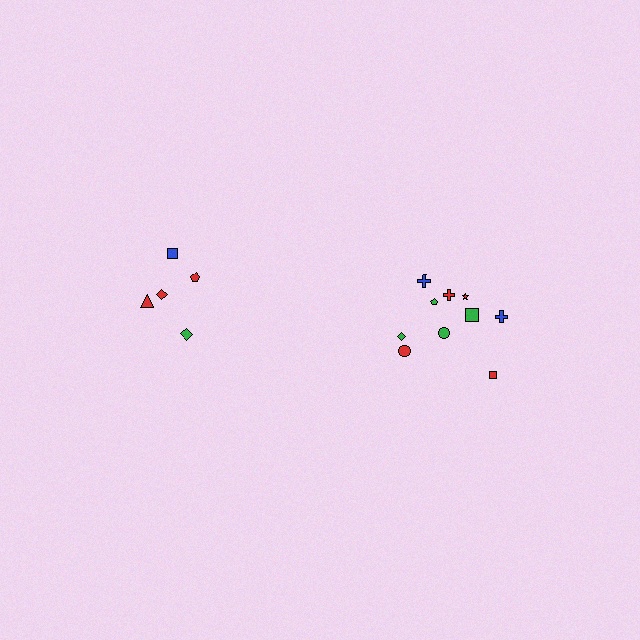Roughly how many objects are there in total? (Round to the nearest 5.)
Roughly 15 objects in total.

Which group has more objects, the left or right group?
The right group.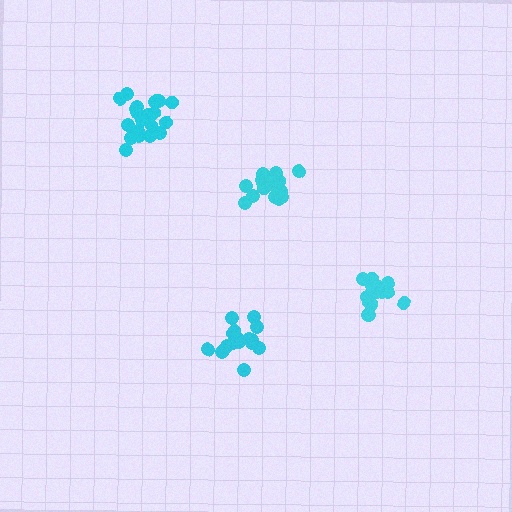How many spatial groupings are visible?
There are 4 spatial groupings.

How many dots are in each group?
Group 1: 21 dots, Group 2: 21 dots, Group 3: 16 dots, Group 4: 17 dots (75 total).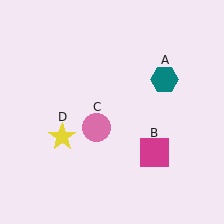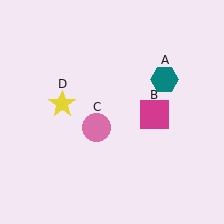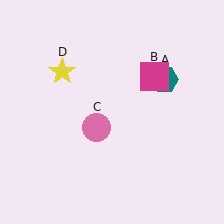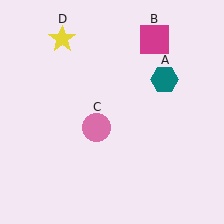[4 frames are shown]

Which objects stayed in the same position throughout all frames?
Teal hexagon (object A) and pink circle (object C) remained stationary.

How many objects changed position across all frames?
2 objects changed position: magenta square (object B), yellow star (object D).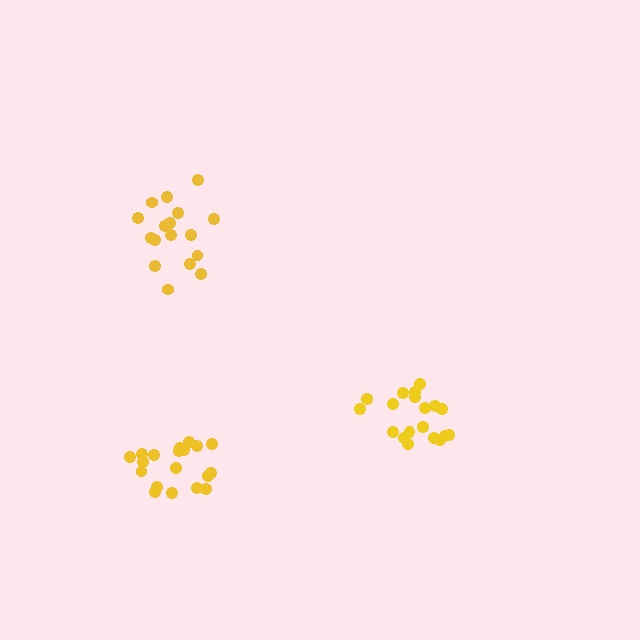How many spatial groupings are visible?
There are 3 spatial groupings.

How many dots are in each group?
Group 1: 19 dots, Group 2: 17 dots, Group 3: 19 dots (55 total).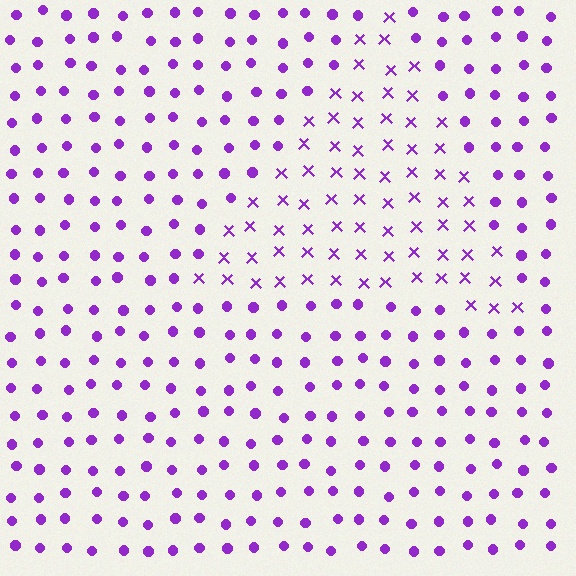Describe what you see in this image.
The image is filled with small purple elements arranged in a uniform grid. A triangle-shaped region contains X marks, while the surrounding area contains circles. The boundary is defined purely by the change in element shape.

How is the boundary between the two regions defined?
The boundary is defined by a change in element shape: X marks inside vs. circles outside. All elements share the same color and spacing.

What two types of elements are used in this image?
The image uses X marks inside the triangle region and circles outside it.